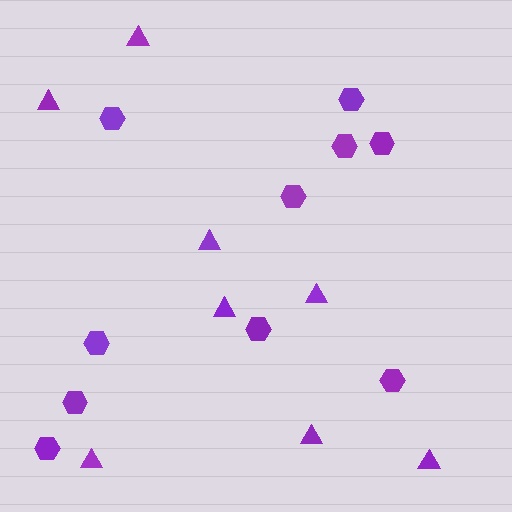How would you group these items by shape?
There are 2 groups: one group of hexagons (10) and one group of triangles (8).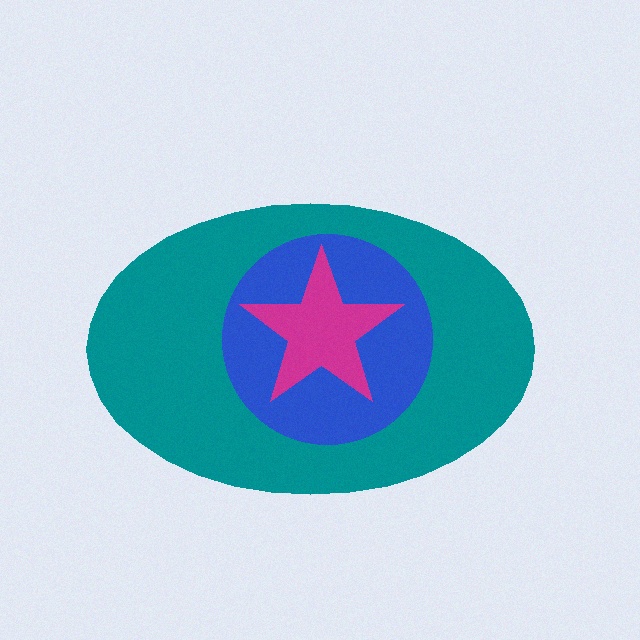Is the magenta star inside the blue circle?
Yes.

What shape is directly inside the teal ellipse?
The blue circle.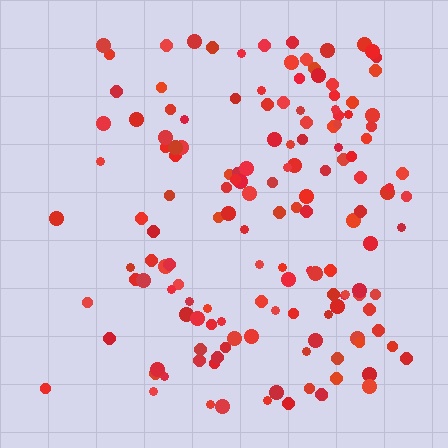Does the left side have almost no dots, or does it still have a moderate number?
Still a moderate number, just noticeably fewer than the right.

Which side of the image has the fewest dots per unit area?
The left.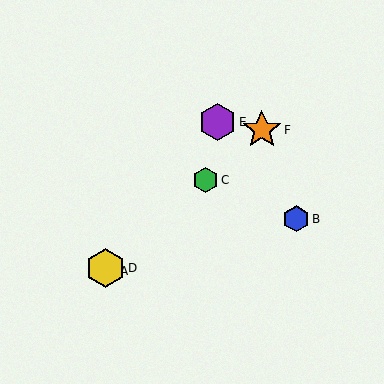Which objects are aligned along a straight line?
Objects A, C, D, F are aligned along a straight line.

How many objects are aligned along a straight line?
4 objects (A, C, D, F) are aligned along a straight line.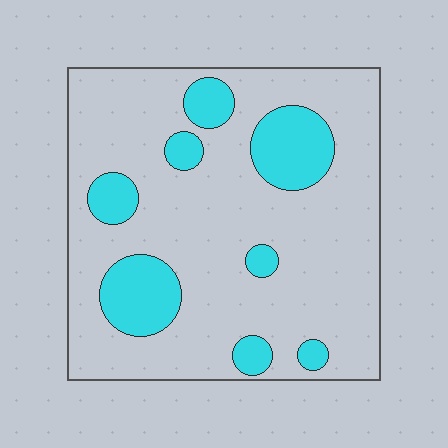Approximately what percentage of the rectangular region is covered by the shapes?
Approximately 20%.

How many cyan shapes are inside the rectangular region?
8.